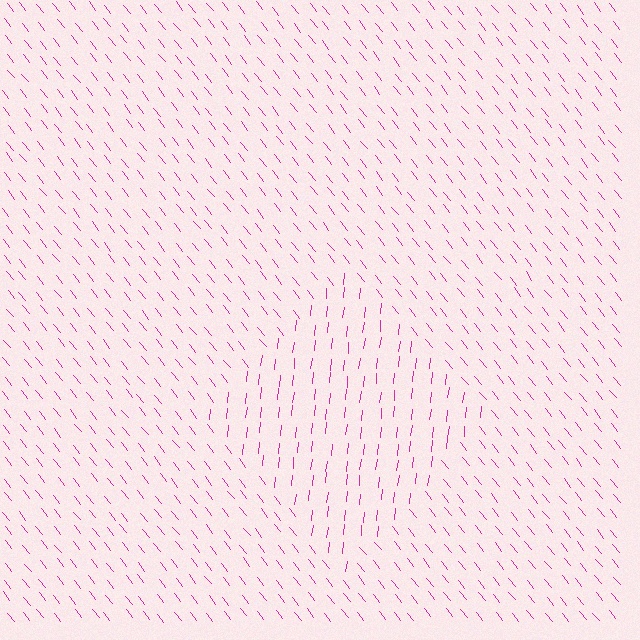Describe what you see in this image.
The image is filled with small magenta line segments. A diamond region in the image has lines oriented differently from the surrounding lines, creating a visible texture boundary.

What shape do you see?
I see a diamond.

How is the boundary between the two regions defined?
The boundary is defined purely by a change in line orientation (approximately 45 degrees difference). All lines are the same color and thickness.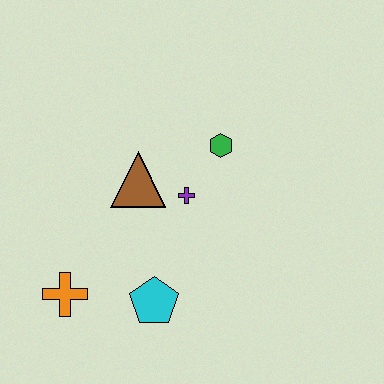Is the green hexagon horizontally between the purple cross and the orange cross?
No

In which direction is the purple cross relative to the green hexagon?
The purple cross is below the green hexagon.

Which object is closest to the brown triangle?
The purple cross is closest to the brown triangle.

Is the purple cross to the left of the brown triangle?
No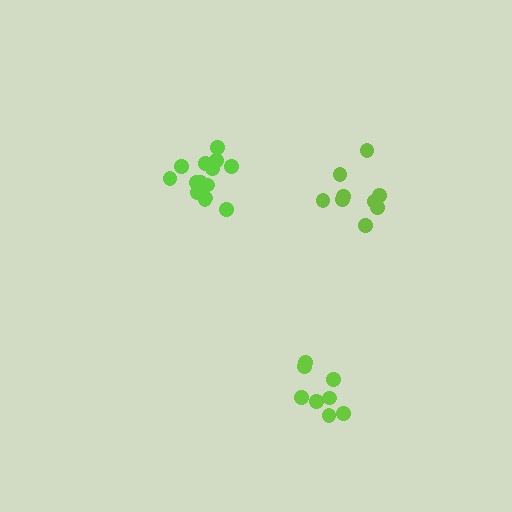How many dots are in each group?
Group 1: 14 dots, Group 2: 8 dots, Group 3: 9 dots (31 total).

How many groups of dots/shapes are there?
There are 3 groups.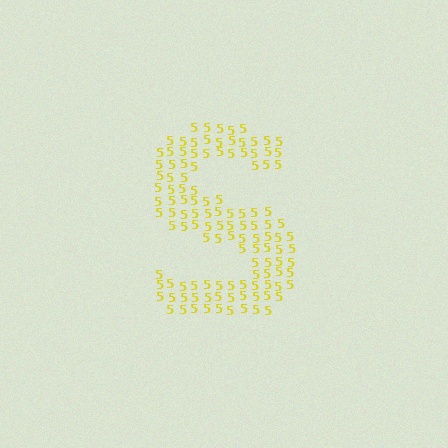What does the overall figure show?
The overall figure shows the letter S.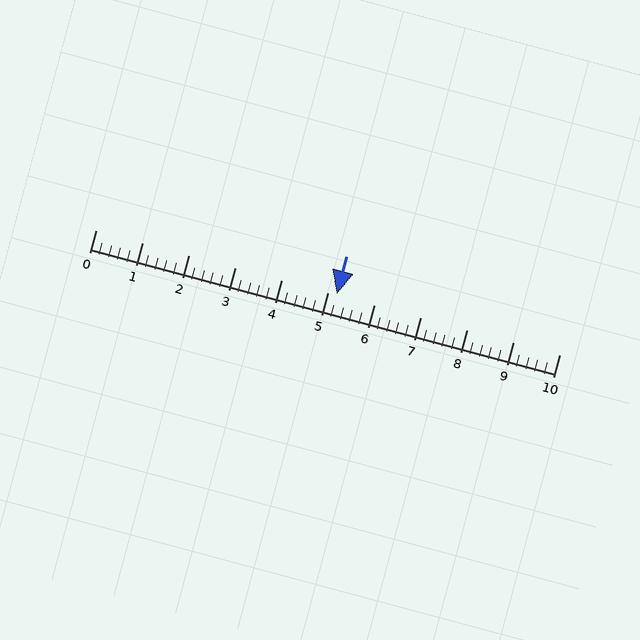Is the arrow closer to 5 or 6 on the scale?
The arrow is closer to 5.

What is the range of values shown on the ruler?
The ruler shows values from 0 to 10.